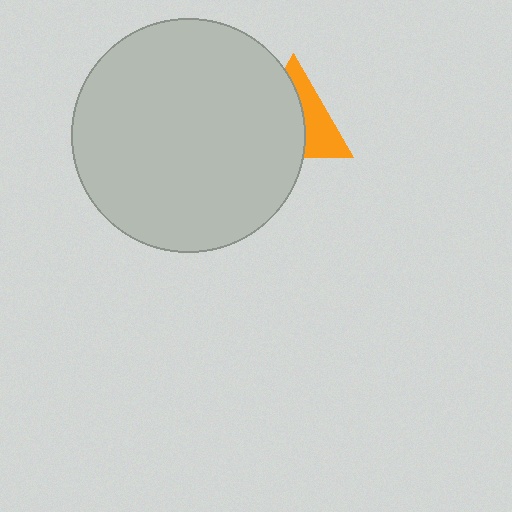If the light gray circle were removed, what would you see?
You would see the complete orange triangle.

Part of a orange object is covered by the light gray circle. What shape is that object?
It is a triangle.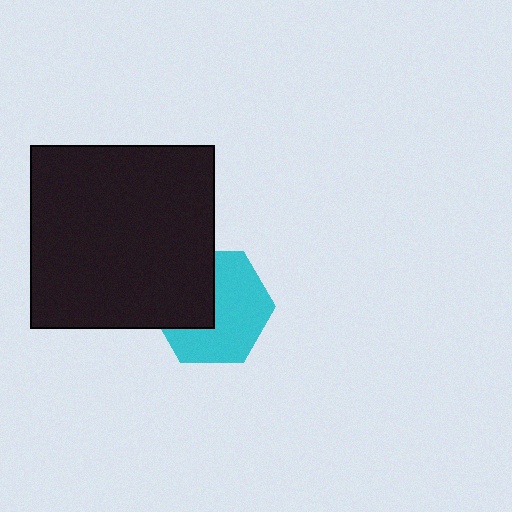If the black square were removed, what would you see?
You would see the complete cyan hexagon.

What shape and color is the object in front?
The object in front is a black square.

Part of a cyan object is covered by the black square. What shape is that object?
It is a hexagon.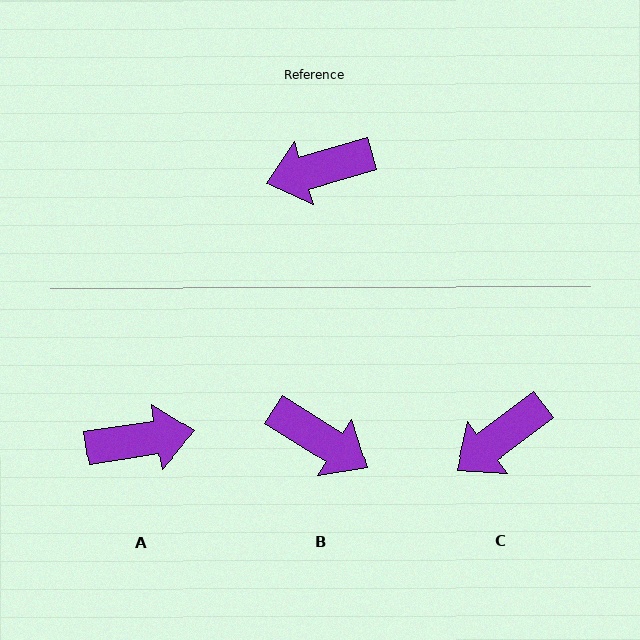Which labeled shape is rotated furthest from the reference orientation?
A, about 173 degrees away.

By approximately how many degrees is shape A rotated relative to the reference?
Approximately 173 degrees counter-clockwise.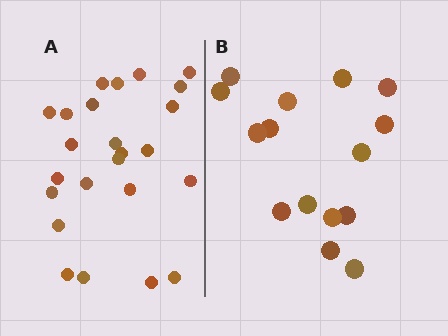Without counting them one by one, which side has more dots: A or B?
Region A (the left region) has more dots.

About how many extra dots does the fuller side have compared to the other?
Region A has roughly 8 or so more dots than region B.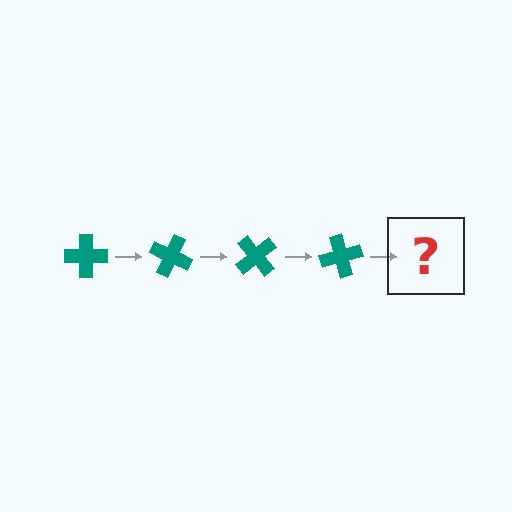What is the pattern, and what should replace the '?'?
The pattern is that the cross rotates 25 degrees each step. The '?' should be a teal cross rotated 100 degrees.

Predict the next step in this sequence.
The next step is a teal cross rotated 100 degrees.